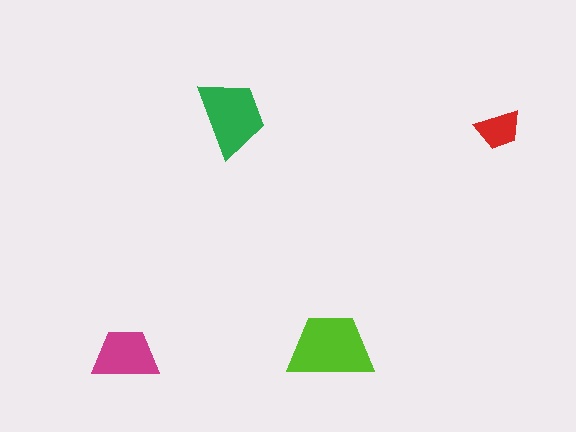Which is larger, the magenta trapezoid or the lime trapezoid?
The lime one.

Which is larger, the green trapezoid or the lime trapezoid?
The lime one.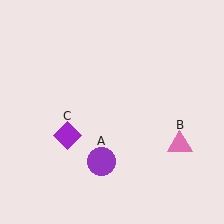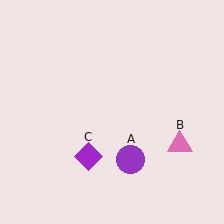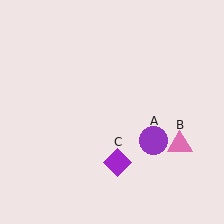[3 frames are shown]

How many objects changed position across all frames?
2 objects changed position: purple circle (object A), purple diamond (object C).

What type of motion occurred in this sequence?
The purple circle (object A), purple diamond (object C) rotated counterclockwise around the center of the scene.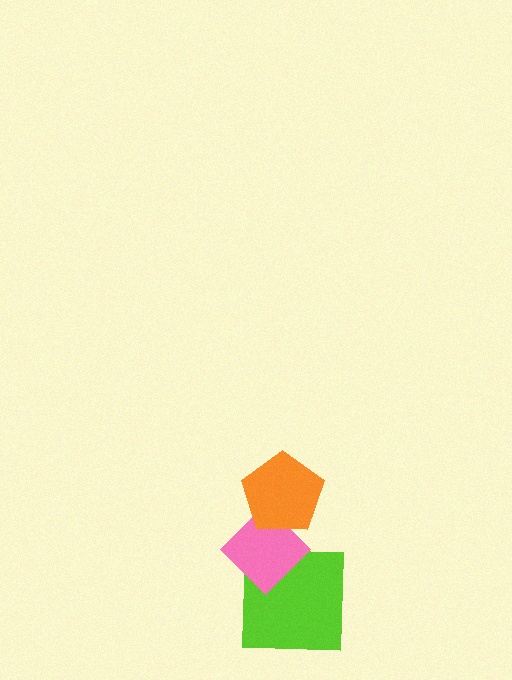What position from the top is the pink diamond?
The pink diamond is 2nd from the top.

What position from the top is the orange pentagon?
The orange pentagon is 1st from the top.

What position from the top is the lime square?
The lime square is 3rd from the top.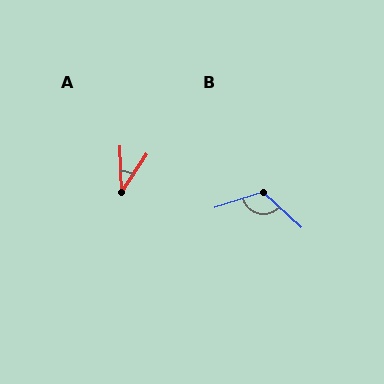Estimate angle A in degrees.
Approximately 36 degrees.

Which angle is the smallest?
A, at approximately 36 degrees.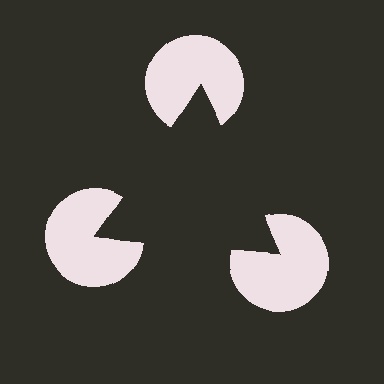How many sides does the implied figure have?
3 sides.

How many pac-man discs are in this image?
There are 3 — one at each vertex of the illusory triangle.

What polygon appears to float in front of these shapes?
An illusory triangle — its edges are inferred from the aligned wedge cuts in the pac-man discs, not physically drawn.